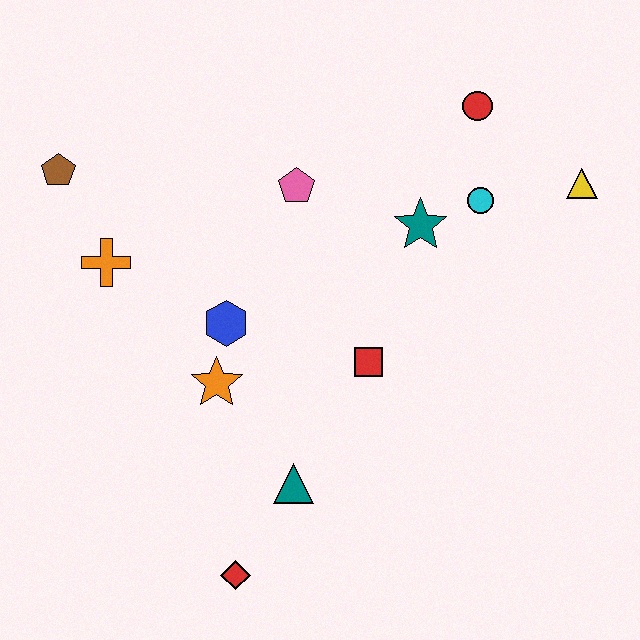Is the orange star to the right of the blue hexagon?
No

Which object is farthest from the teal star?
The red diamond is farthest from the teal star.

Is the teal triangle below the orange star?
Yes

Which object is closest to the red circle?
The cyan circle is closest to the red circle.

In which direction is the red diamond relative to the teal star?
The red diamond is below the teal star.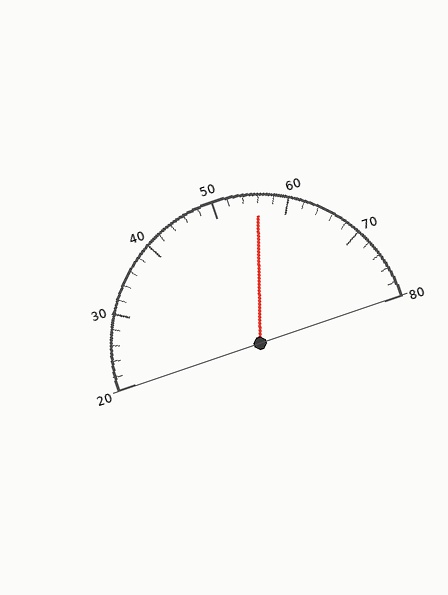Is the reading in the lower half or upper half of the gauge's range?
The reading is in the upper half of the range (20 to 80).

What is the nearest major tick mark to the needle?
The nearest major tick mark is 60.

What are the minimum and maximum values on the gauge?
The gauge ranges from 20 to 80.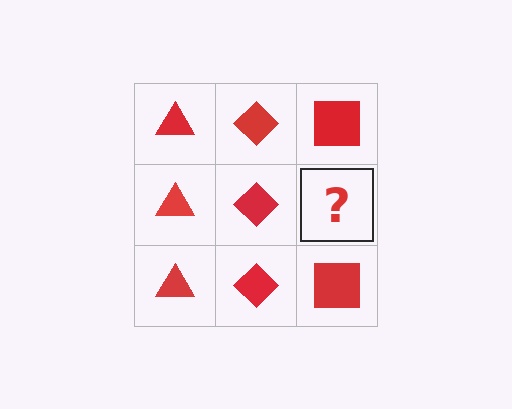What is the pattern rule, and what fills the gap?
The rule is that each column has a consistent shape. The gap should be filled with a red square.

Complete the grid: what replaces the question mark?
The question mark should be replaced with a red square.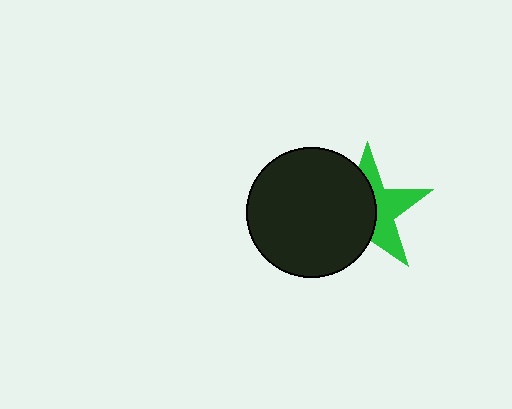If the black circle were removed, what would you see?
You would see the complete green star.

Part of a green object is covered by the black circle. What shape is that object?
It is a star.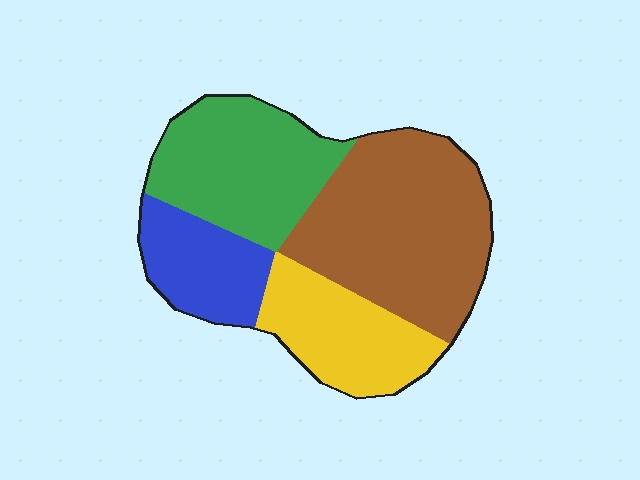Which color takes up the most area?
Brown, at roughly 40%.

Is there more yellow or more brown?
Brown.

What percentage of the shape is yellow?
Yellow covers around 20% of the shape.